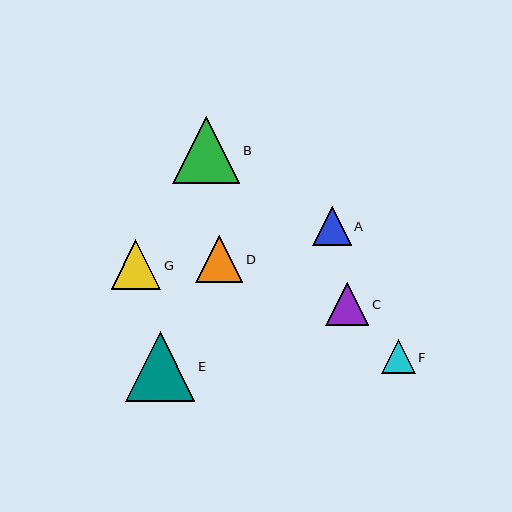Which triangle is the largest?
Triangle E is the largest with a size of approximately 69 pixels.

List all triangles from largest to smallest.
From largest to smallest: E, B, G, D, C, A, F.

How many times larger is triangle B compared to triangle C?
Triangle B is approximately 1.6 times the size of triangle C.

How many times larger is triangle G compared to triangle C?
Triangle G is approximately 1.2 times the size of triangle C.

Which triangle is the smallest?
Triangle F is the smallest with a size of approximately 34 pixels.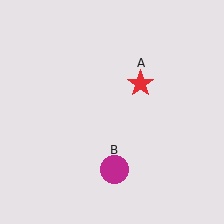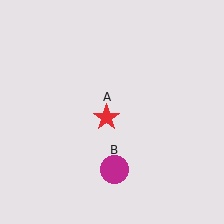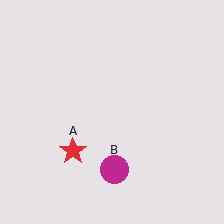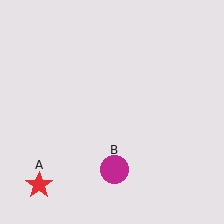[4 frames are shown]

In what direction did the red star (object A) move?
The red star (object A) moved down and to the left.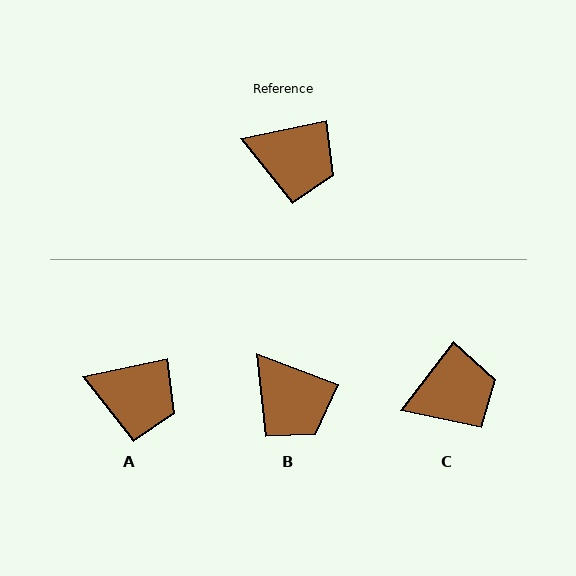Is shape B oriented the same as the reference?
No, it is off by about 33 degrees.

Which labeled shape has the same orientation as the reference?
A.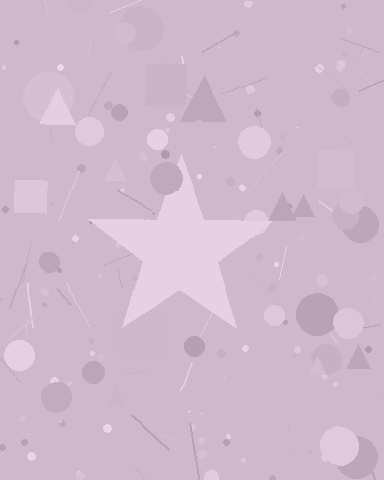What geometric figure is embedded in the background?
A star is embedded in the background.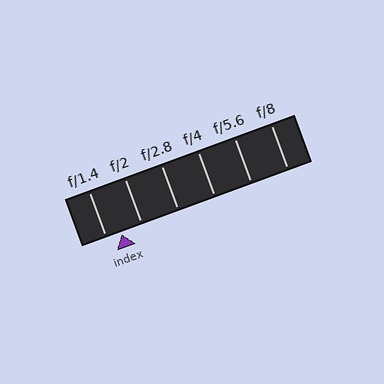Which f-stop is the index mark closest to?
The index mark is closest to f/1.4.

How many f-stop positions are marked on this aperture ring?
There are 6 f-stop positions marked.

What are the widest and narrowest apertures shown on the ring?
The widest aperture shown is f/1.4 and the narrowest is f/8.